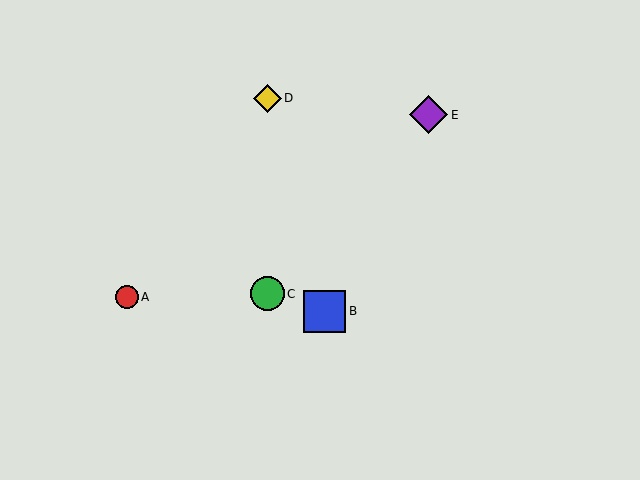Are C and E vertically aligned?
No, C is at x≈267 and E is at x≈429.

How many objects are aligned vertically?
2 objects (C, D) are aligned vertically.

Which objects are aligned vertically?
Objects C, D are aligned vertically.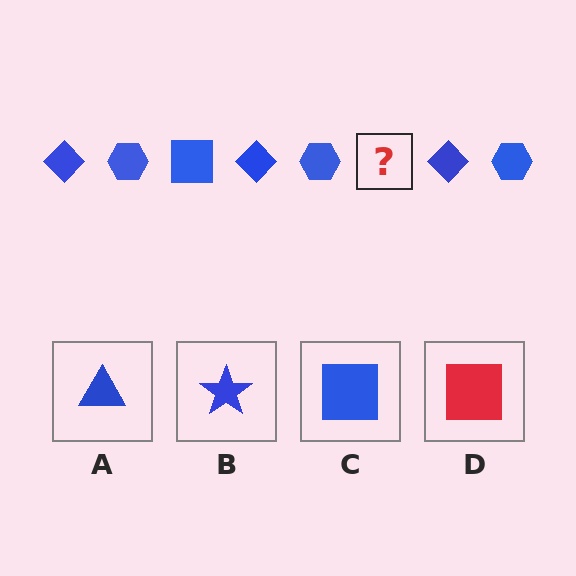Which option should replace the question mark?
Option C.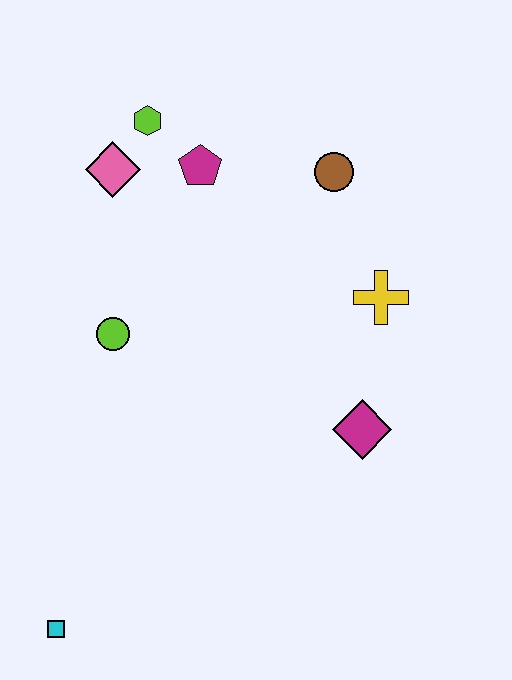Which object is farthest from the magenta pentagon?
The cyan square is farthest from the magenta pentagon.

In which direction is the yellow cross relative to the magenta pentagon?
The yellow cross is to the right of the magenta pentagon.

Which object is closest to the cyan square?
The lime circle is closest to the cyan square.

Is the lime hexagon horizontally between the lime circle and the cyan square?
No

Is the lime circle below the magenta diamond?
No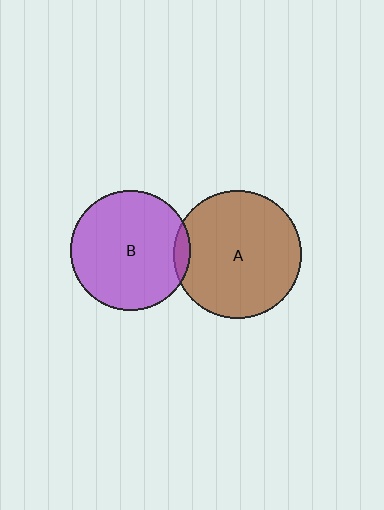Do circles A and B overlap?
Yes.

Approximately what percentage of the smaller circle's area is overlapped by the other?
Approximately 5%.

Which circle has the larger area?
Circle A (brown).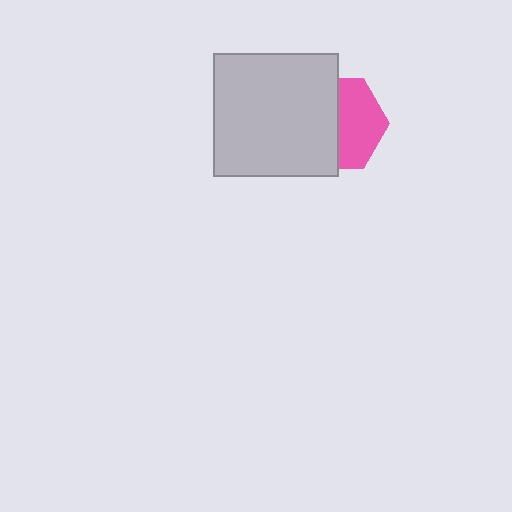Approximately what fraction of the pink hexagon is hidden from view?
Roughly 53% of the pink hexagon is hidden behind the light gray rectangle.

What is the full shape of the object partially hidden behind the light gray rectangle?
The partially hidden object is a pink hexagon.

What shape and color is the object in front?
The object in front is a light gray rectangle.